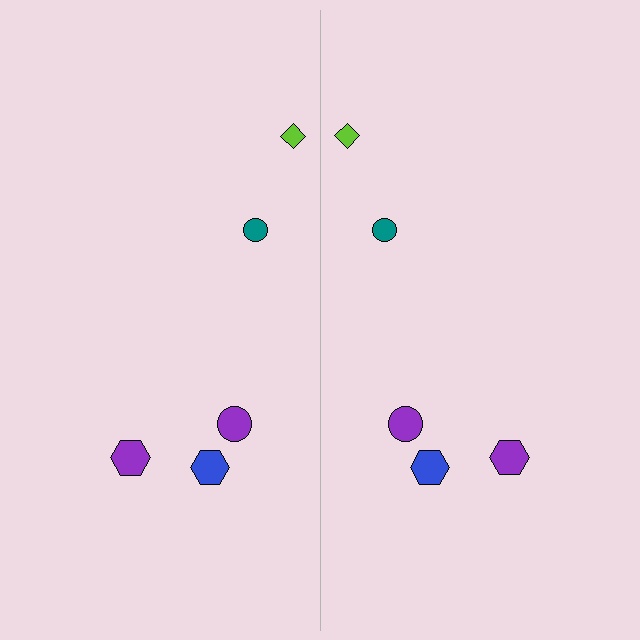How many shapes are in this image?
There are 10 shapes in this image.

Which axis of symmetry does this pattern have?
The pattern has a vertical axis of symmetry running through the center of the image.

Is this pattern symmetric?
Yes, this pattern has bilateral (reflection) symmetry.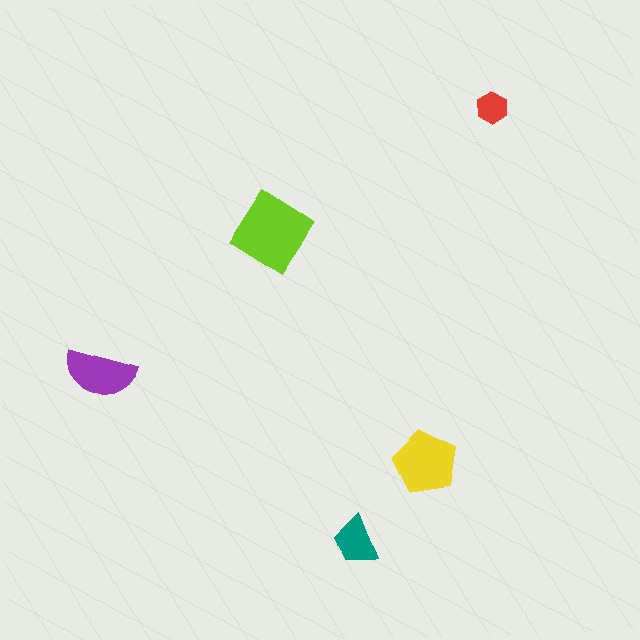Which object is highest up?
The red hexagon is topmost.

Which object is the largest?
The lime diamond.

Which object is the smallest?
The red hexagon.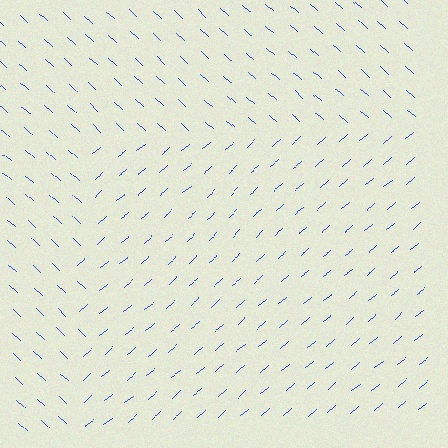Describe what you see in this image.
The image is filled with small blue line segments. A rectangle region in the image has lines oriented differently from the surrounding lines, creating a visible texture boundary.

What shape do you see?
I see a rectangle.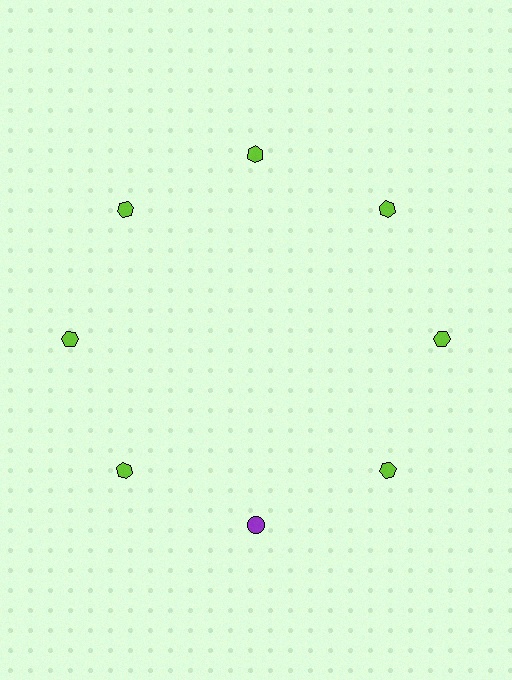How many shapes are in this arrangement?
There are 8 shapes arranged in a ring pattern.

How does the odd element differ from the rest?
It differs in both color (purple instead of lime) and shape (circle instead of hexagon).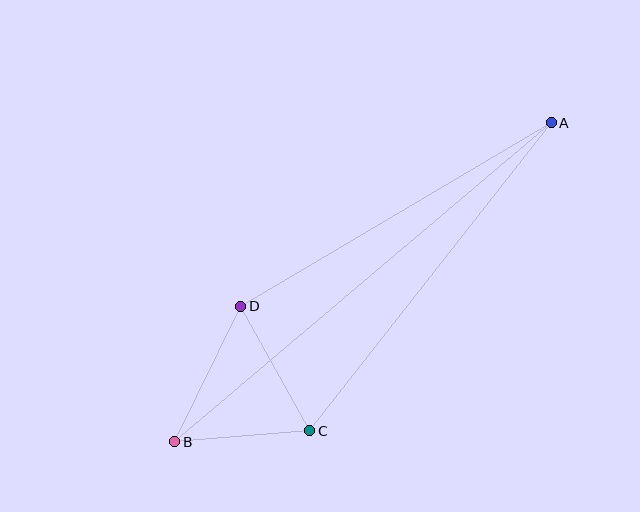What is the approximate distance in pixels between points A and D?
The distance between A and D is approximately 360 pixels.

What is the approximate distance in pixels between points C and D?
The distance between C and D is approximately 142 pixels.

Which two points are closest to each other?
Points B and C are closest to each other.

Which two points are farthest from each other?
Points A and B are farthest from each other.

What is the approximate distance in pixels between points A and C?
The distance between A and C is approximately 392 pixels.